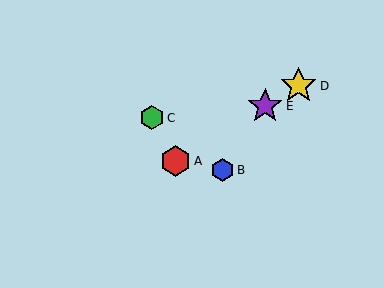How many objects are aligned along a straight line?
3 objects (A, D, E) are aligned along a straight line.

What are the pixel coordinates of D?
Object D is at (298, 86).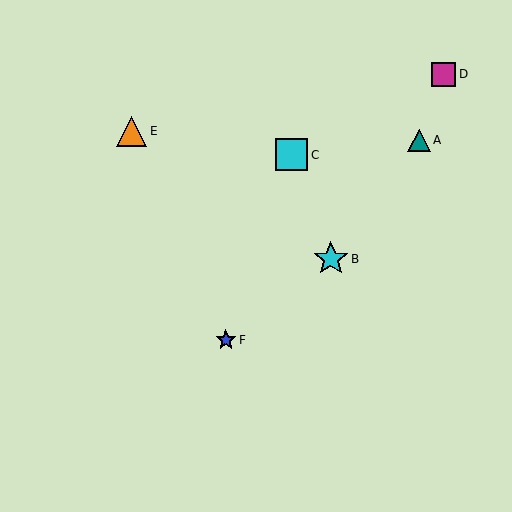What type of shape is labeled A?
Shape A is a teal triangle.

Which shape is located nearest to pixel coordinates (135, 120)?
The orange triangle (labeled E) at (132, 131) is nearest to that location.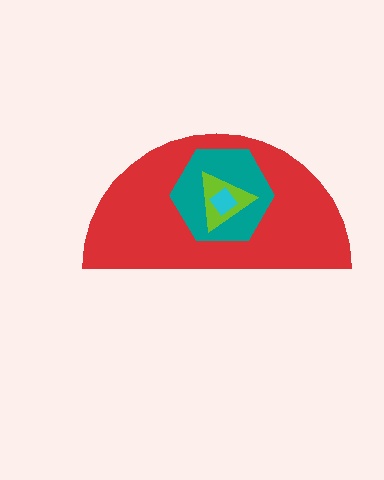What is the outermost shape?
The red semicircle.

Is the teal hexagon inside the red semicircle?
Yes.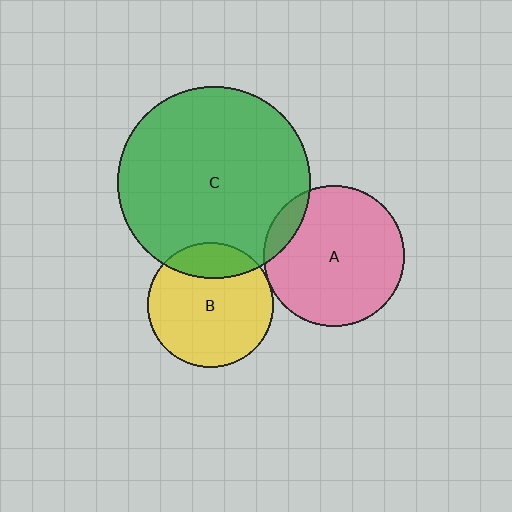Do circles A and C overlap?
Yes.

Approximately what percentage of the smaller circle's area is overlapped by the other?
Approximately 10%.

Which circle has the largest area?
Circle C (green).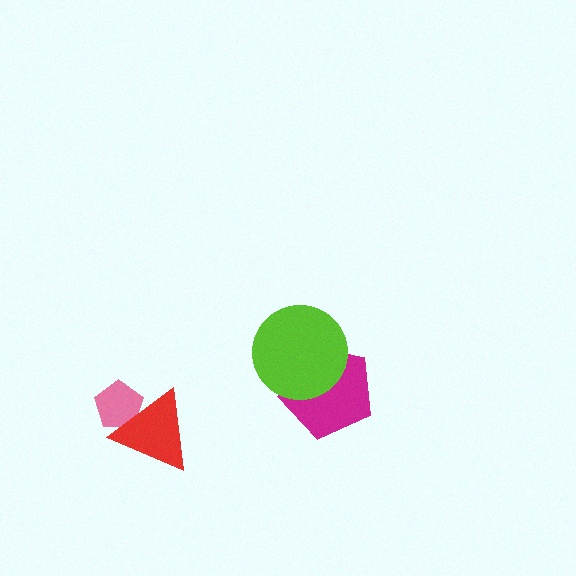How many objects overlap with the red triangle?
1 object overlaps with the red triangle.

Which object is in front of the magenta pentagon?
The lime circle is in front of the magenta pentagon.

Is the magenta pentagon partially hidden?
Yes, it is partially covered by another shape.